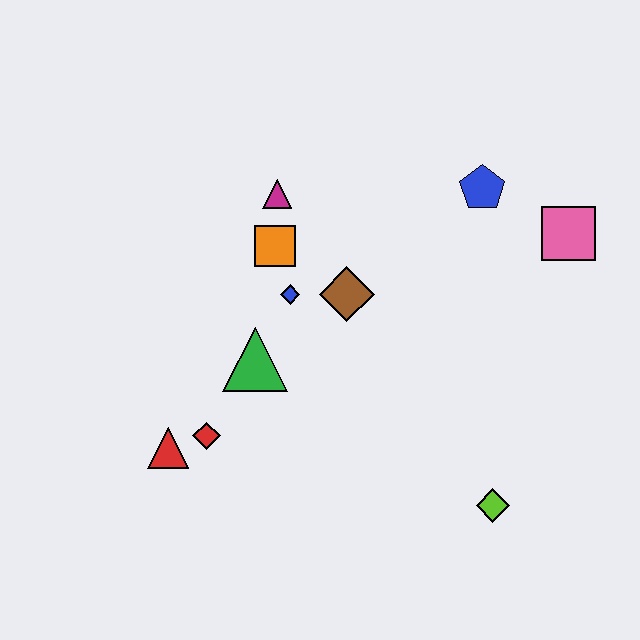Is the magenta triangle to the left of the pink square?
Yes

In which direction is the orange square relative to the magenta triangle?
The orange square is below the magenta triangle.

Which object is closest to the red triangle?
The red diamond is closest to the red triangle.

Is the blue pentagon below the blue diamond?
No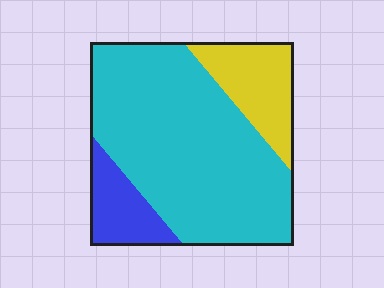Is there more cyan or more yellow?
Cyan.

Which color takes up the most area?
Cyan, at roughly 70%.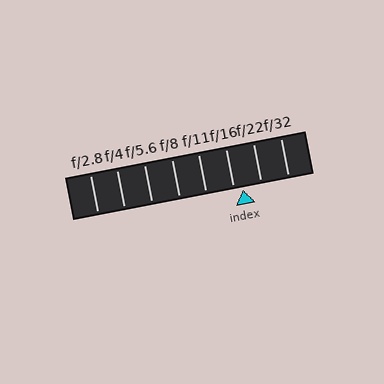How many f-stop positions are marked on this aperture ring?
There are 8 f-stop positions marked.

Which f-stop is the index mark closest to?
The index mark is closest to f/16.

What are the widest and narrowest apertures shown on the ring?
The widest aperture shown is f/2.8 and the narrowest is f/32.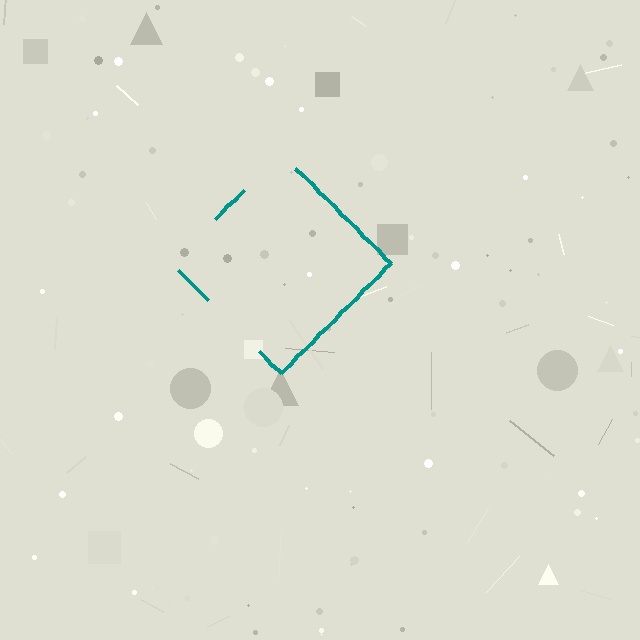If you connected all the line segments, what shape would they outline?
They would outline a diamond.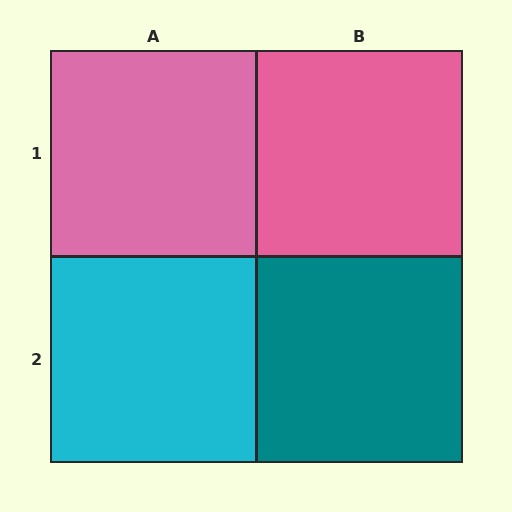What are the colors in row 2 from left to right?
Cyan, teal.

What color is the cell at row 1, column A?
Pink.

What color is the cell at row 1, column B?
Pink.